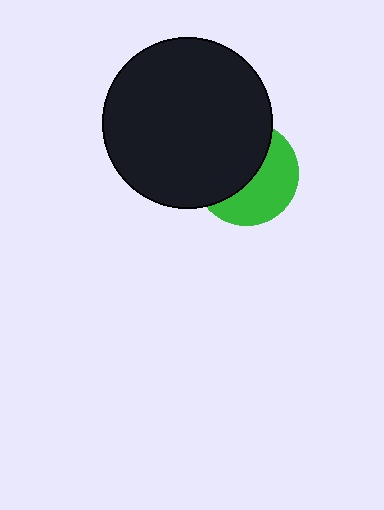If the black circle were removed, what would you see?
You would see the complete green circle.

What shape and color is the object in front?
The object in front is a black circle.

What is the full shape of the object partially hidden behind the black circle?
The partially hidden object is a green circle.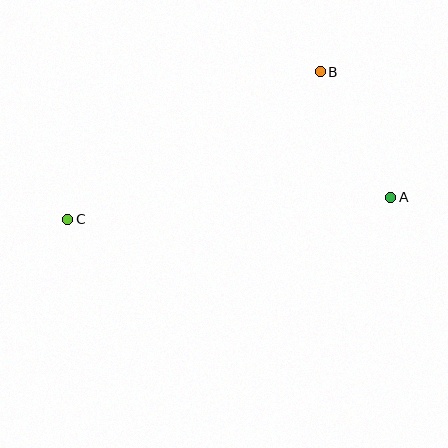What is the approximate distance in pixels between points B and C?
The distance between B and C is approximately 292 pixels.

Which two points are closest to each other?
Points A and B are closest to each other.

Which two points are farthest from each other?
Points A and C are farthest from each other.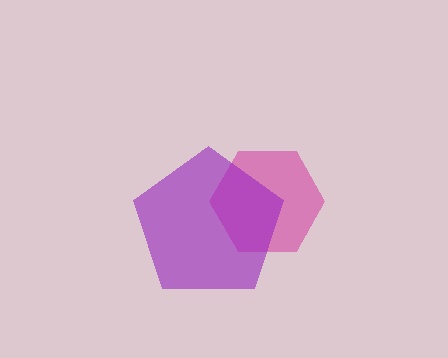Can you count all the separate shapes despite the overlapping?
Yes, there are 2 separate shapes.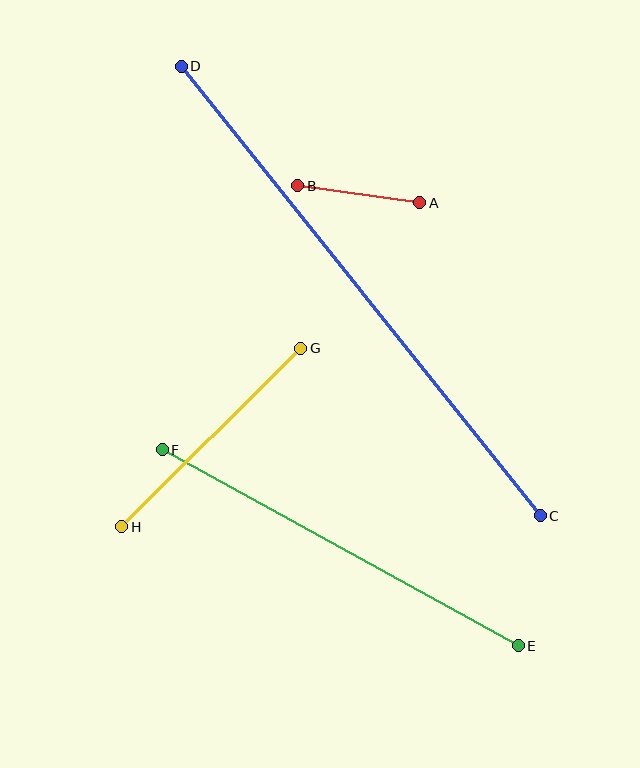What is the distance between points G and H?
The distance is approximately 253 pixels.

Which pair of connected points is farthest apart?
Points C and D are farthest apart.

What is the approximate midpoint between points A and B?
The midpoint is at approximately (359, 194) pixels.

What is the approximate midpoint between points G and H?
The midpoint is at approximately (211, 438) pixels.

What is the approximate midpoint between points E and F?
The midpoint is at approximately (340, 548) pixels.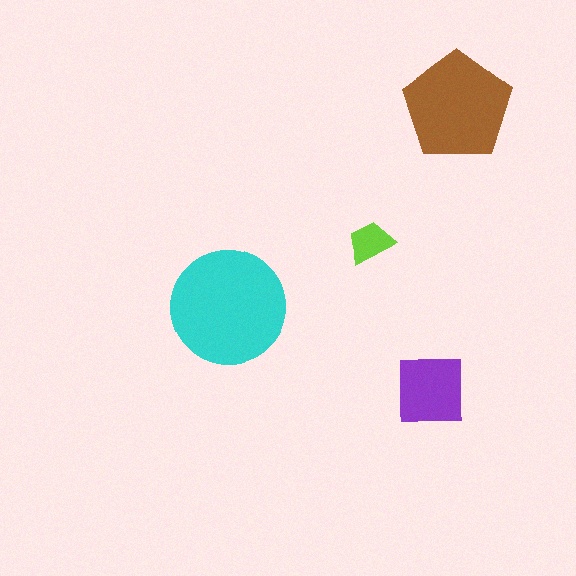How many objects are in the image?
There are 4 objects in the image.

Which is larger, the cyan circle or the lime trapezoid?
The cyan circle.